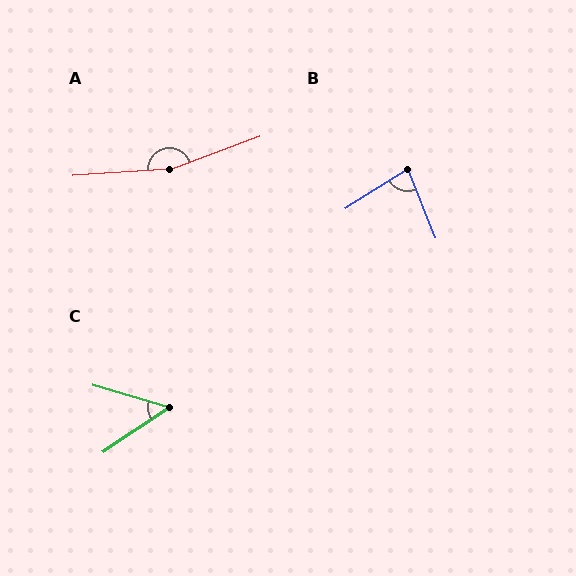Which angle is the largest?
A, at approximately 163 degrees.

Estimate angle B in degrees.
Approximately 79 degrees.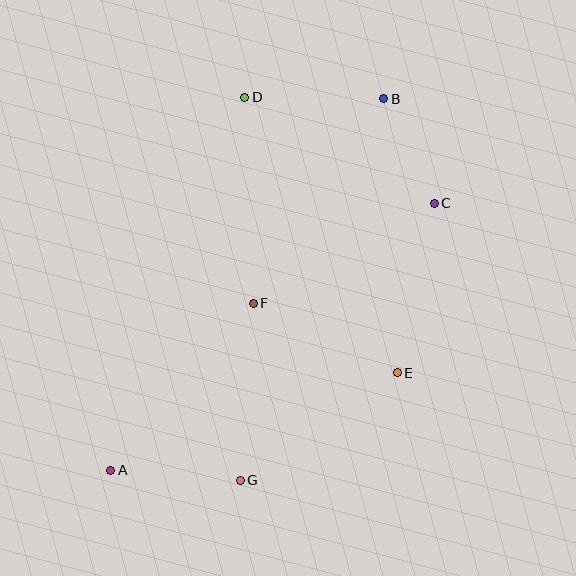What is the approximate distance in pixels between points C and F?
The distance between C and F is approximately 207 pixels.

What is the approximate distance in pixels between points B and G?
The distance between B and G is approximately 408 pixels.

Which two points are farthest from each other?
Points A and B are farthest from each other.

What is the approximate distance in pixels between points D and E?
The distance between D and E is approximately 315 pixels.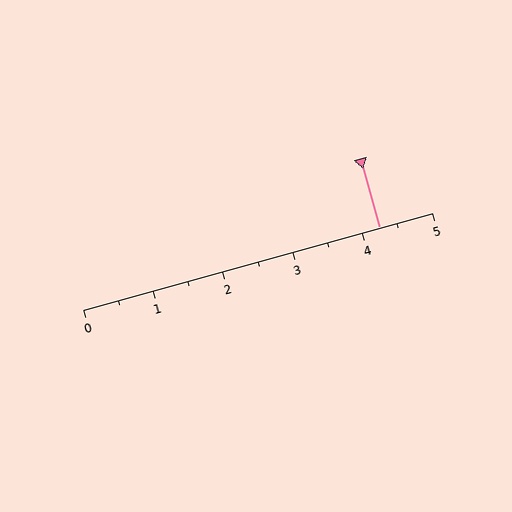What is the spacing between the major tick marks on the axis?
The major ticks are spaced 1 apart.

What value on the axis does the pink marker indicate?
The marker indicates approximately 4.2.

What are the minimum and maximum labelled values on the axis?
The axis runs from 0 to 5.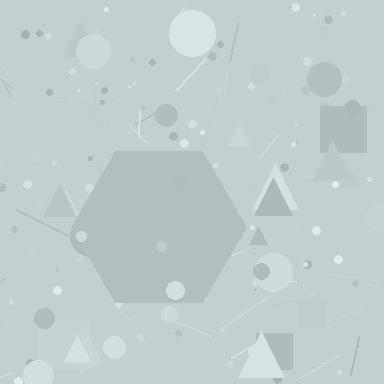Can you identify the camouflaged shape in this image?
The camouflaged shape is a hexagon.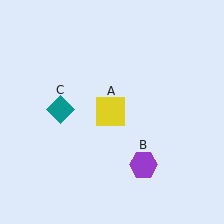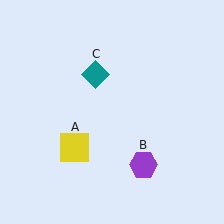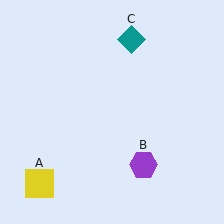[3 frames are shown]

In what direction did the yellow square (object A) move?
The yellow square (object A) moved down and to the left.